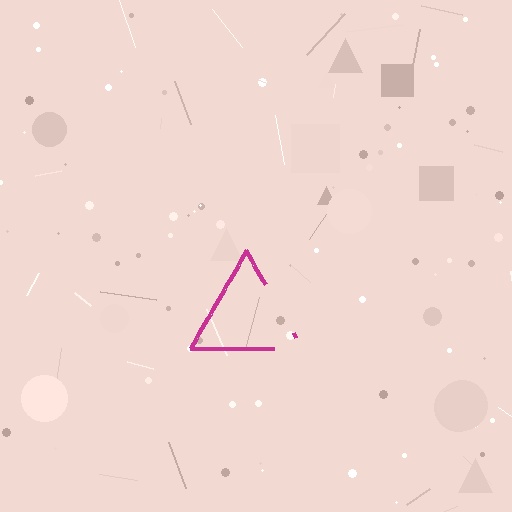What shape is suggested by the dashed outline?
The dashed outline suggests a triangle.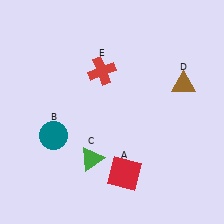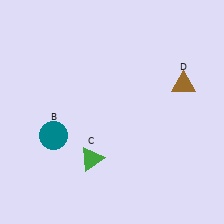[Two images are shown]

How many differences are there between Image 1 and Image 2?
There are 2 differences between the two images.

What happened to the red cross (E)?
The red cross (E) was removed in Image 2. It was in the top-left area of Image 1.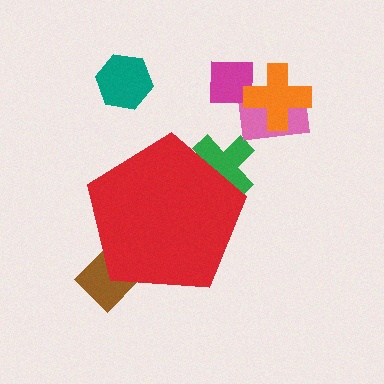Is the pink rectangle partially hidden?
No, the pink rectangle is fully visible.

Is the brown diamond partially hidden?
Yes, the brown diamond is partially hidden behind the red pentagon.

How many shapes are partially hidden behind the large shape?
2 shapes are partially hidden.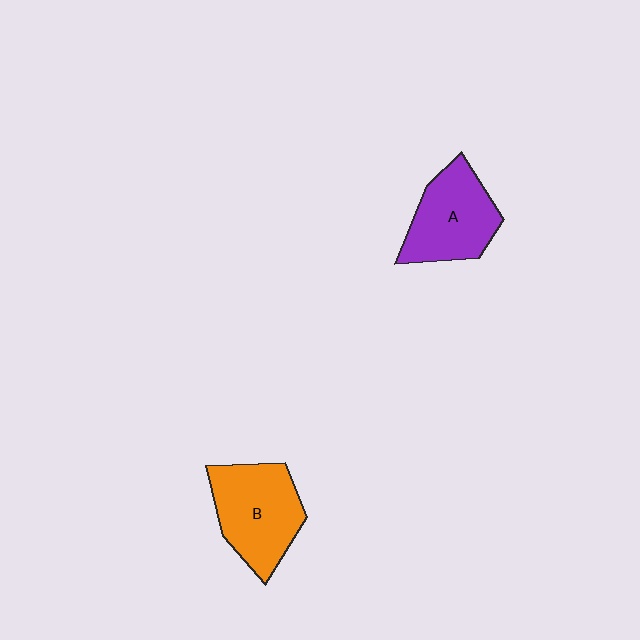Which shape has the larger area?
Shape B (orange).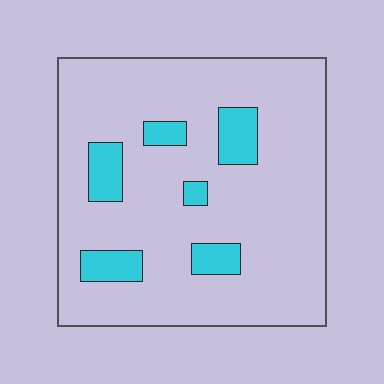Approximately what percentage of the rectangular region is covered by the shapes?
Approximately 15%.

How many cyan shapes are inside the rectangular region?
6.